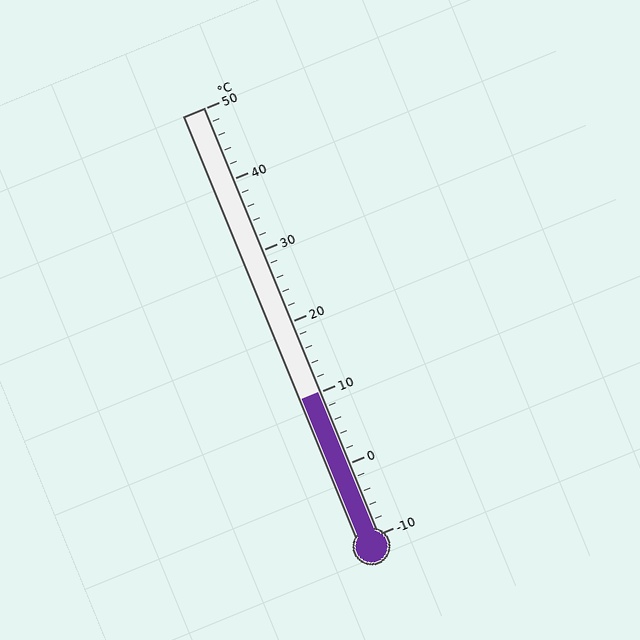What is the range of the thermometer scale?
The thermometer scale ranges from -10°C to 50°C.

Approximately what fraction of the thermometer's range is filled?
The thermometer is filled to approximately 35% of its range.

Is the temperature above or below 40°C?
The temperature is below 40°C.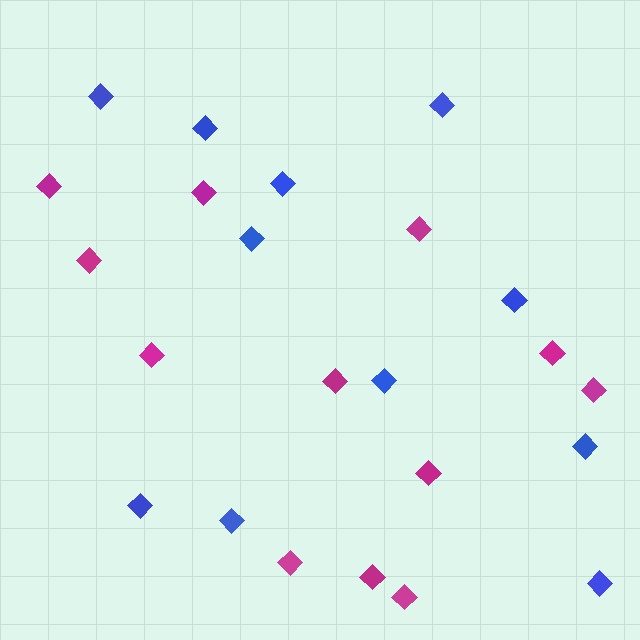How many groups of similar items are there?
There are 2 groups: one group of blue diamonds (11) and one group of magenta diamonds (12).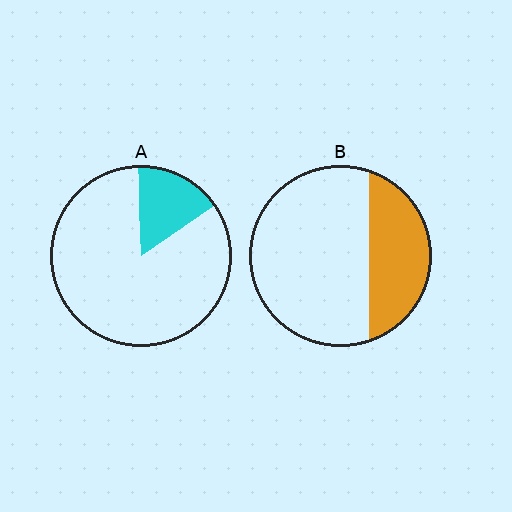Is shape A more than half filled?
No.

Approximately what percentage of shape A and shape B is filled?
A is approximately 15% and B is approximately 30%.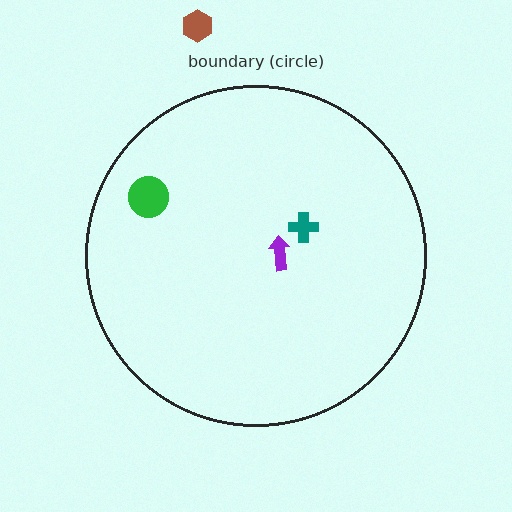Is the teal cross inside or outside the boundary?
Inside.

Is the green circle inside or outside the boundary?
Inside.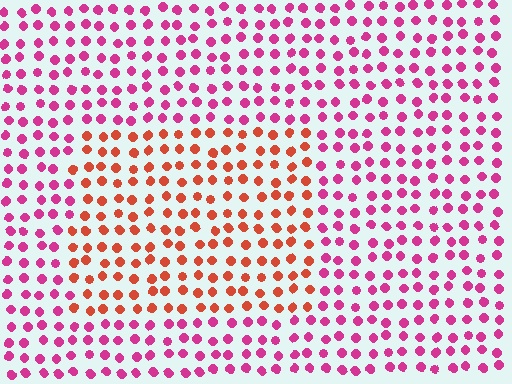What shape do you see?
I see a rectangle.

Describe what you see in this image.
The image is filled with small magenta elements in a uniform arrangement. A rectangle-shaped region is visible where the elements are tinted to a slightly different hue, forming a subtle color boundary.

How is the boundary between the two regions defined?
The boundary is defined purely by a slight shift in hue (about 44 degrees). Spacing, size, and orientation are identical on both sides.